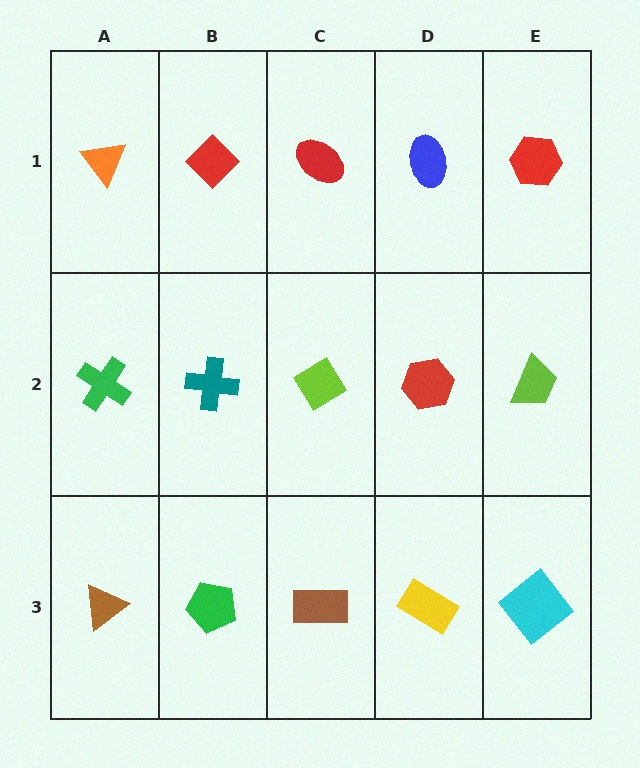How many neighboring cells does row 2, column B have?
4.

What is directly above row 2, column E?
A red hexagon.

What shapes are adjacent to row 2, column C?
A red ellipse (row 1, column C), a brown rectangle (row 3, column C), a teal cross (row 2, column B), a red hexagon (row 2, column D).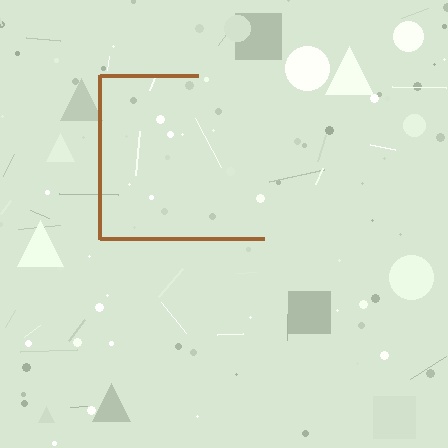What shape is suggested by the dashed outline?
The dashed outline suggests a square.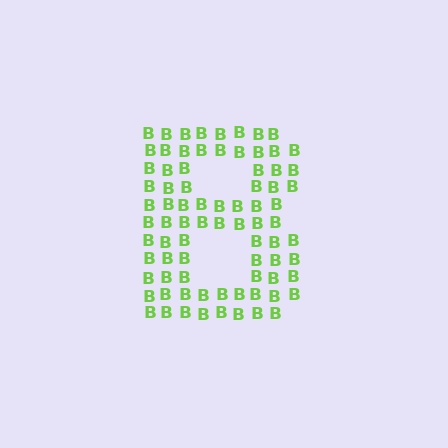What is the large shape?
The large shape is the letter B.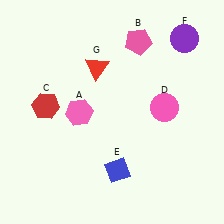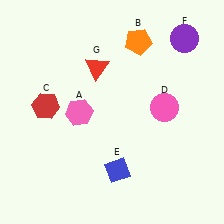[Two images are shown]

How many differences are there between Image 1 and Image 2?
There is 1 difference between the two images.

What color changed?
The pentagon (B) changed from pink in Image 1 to orange in Image 2.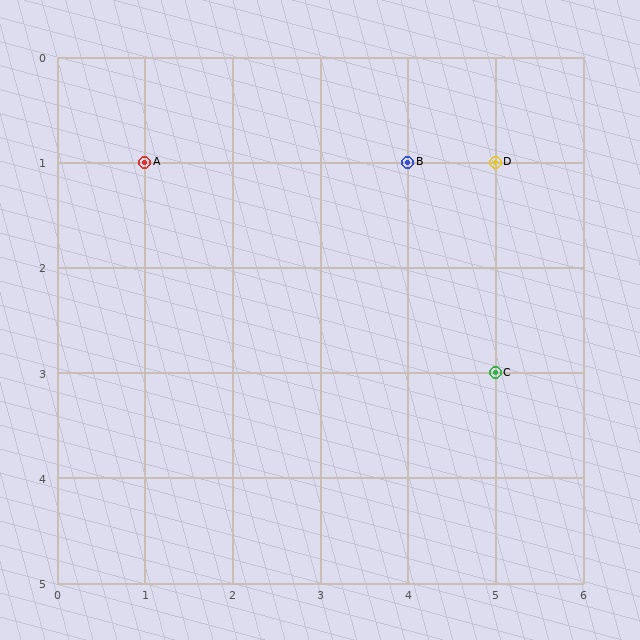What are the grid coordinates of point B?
Point B is at grid coordinates (4, 1).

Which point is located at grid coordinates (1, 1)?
Point A is at (1, 1).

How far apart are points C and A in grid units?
Points C and A are 4 columns and 2 rows apart (about 4.5 grid units diagonally).